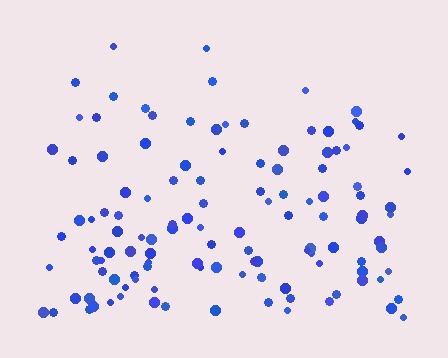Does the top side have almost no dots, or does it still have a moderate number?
Still a moderate number, just noticeably fewer than the bottom.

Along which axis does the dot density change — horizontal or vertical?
Vertical.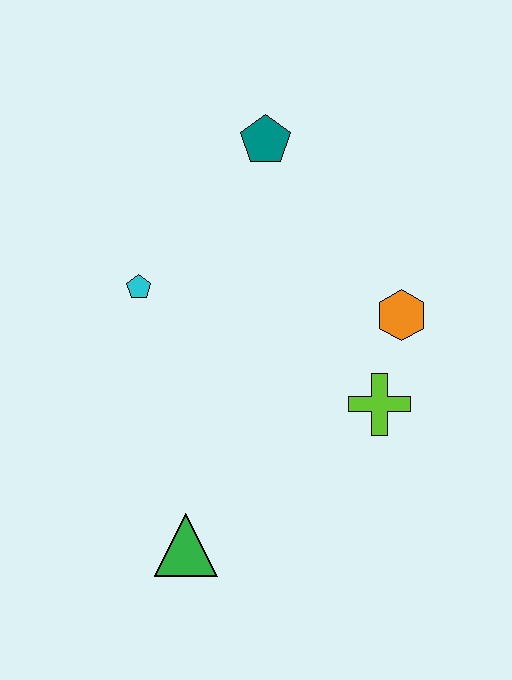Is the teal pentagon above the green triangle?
Yes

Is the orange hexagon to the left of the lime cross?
No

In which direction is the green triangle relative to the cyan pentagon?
The green triangle is below the cyan pentagon.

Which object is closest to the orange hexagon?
The lime cross is closest to the orange hexagon.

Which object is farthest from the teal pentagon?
The green triangle is farthest from the teal pentagon.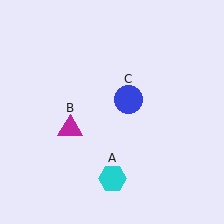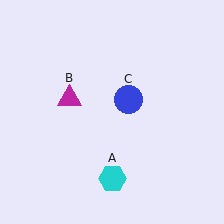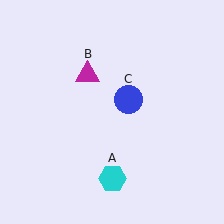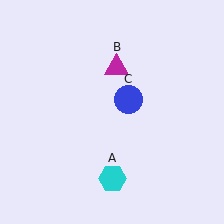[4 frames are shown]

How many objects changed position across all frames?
1 object changed position: magenta triangle (object B).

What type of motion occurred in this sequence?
The magenta triangle (object B) rotated clockwise around the center of the scene.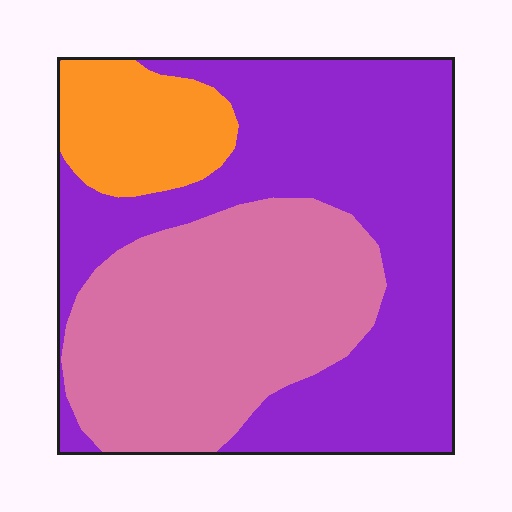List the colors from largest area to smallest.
From largest to smallest: purple, pink, orange.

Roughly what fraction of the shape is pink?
Pink takes up about three eighths (3/8) of the shape.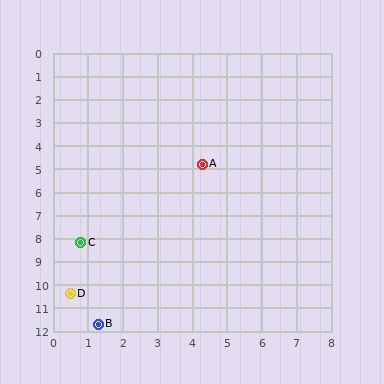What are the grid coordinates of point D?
Point D is at approximately (0.5, 10.4).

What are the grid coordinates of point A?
Point A is at approximately (4.3, 4.8).